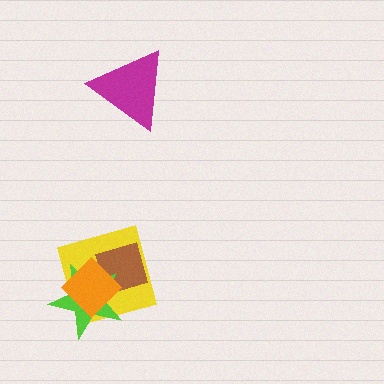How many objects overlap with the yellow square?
3 objects overlap with the yellow square.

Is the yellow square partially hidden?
Yes, it is partially covered by another shape.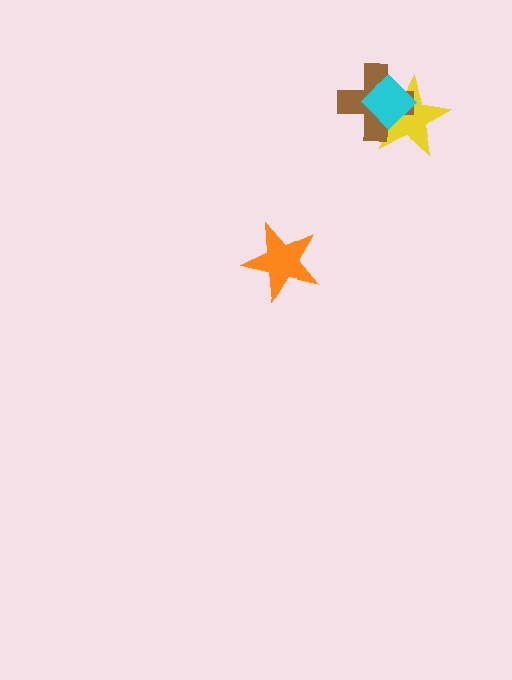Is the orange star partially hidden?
No, no other shape covers it.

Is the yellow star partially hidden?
Yes, it is partially covered by another shape.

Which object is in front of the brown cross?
The cyan diamond is in front of the brown cross.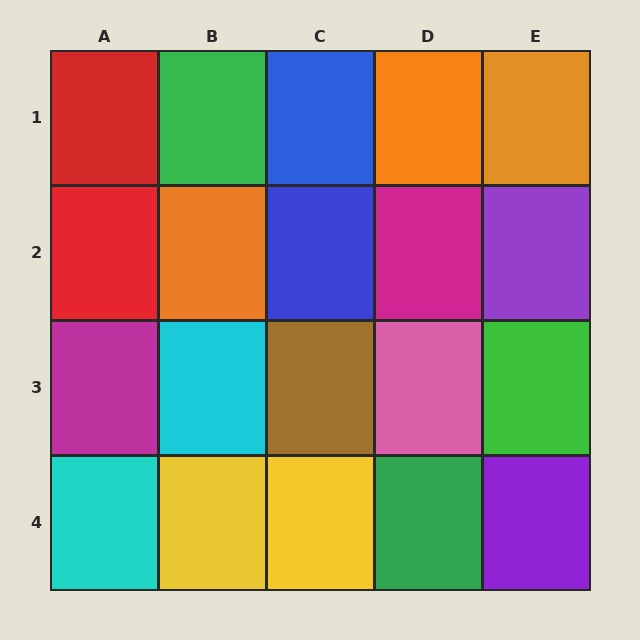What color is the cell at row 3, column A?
Magenta.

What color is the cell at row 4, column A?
Cyan.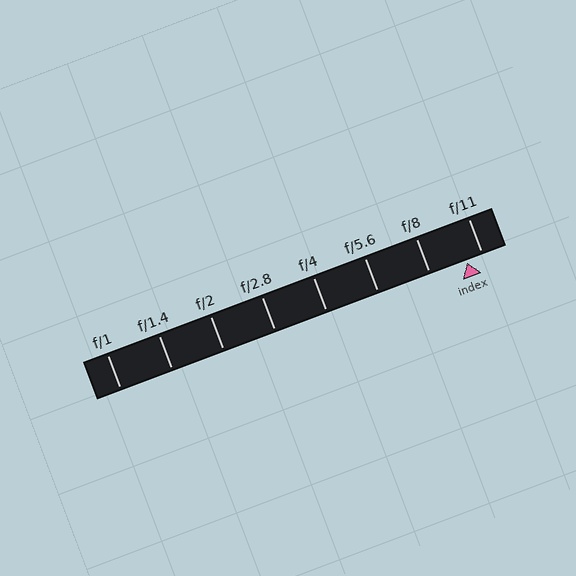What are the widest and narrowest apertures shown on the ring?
The widest aperture shown is f/1 and the narrowest is f/11.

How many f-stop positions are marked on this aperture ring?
There are 8 f-stop positions marked.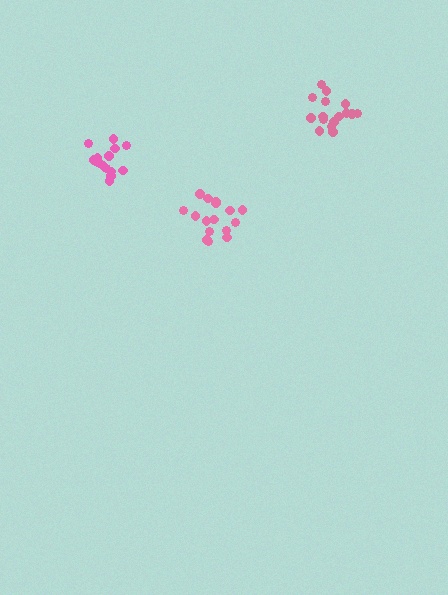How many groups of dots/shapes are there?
There are 3 groups.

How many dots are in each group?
Group 1: 16 dots, Group 2: 15 dots, Group 3: 16 dots (47 total).